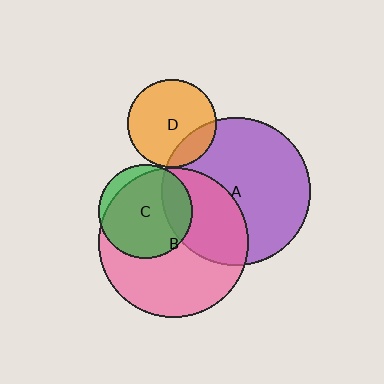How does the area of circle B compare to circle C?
Approximately 2.5 times.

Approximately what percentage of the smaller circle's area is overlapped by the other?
Approximately 20%.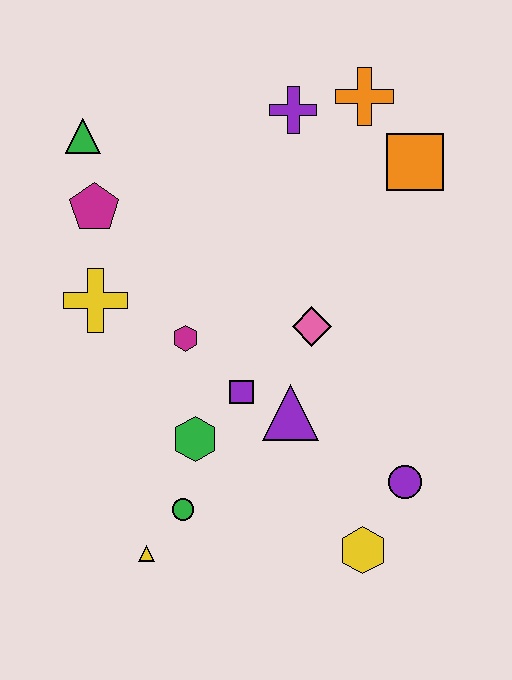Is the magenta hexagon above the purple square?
Yes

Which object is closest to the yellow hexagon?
The purple circle is closest to the yellow hexagon.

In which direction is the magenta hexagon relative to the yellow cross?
The magenta hexagon is to the right of the yellow cross.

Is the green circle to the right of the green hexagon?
No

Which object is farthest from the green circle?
The orange cross is farthest from the green circle.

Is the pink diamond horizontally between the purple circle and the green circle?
Yes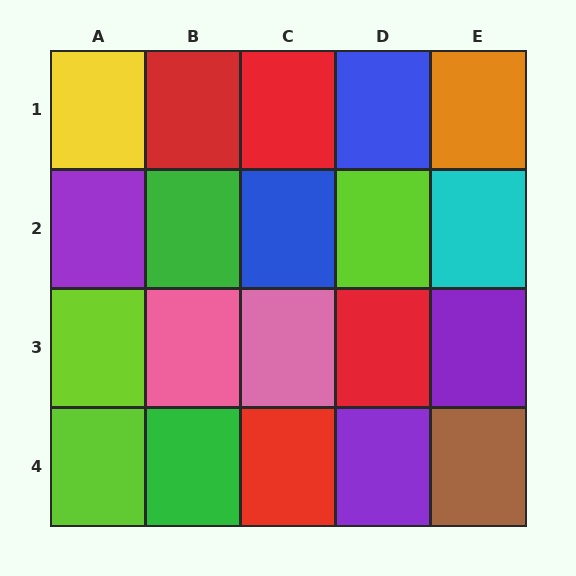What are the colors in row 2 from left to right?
Purple, green, blue, lime, cyan.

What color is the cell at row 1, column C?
Red.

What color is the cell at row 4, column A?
Lime.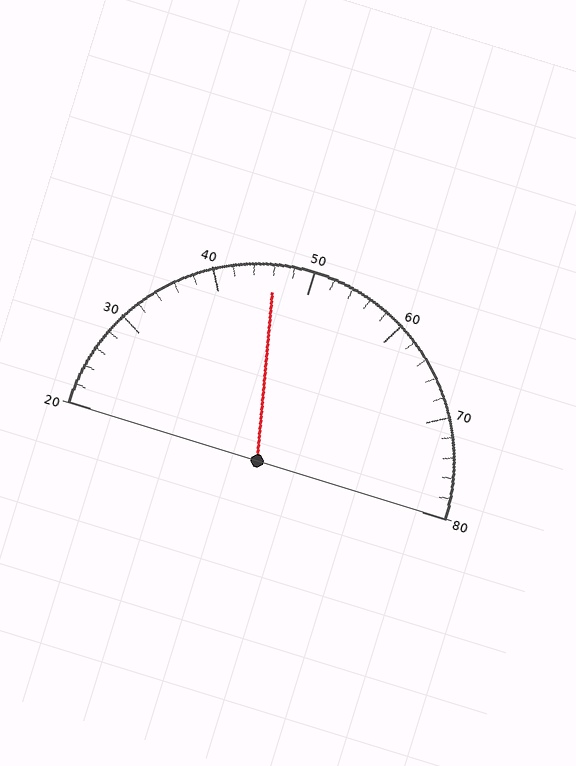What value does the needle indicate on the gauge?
The needle indicates approximately 46.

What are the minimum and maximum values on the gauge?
The gauge ranges from 20 to 80.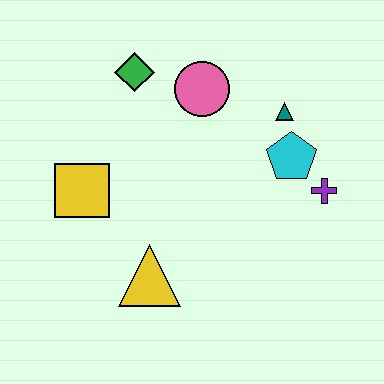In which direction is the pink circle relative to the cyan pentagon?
The pink circle is to the left of the cyan pentagon.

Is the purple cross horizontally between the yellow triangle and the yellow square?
No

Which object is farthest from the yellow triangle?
The teal triangle is farthest from the yellow triangle.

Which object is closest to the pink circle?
The green diamond is closest to the pink circle.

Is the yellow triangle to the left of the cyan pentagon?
Yes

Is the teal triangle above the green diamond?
No